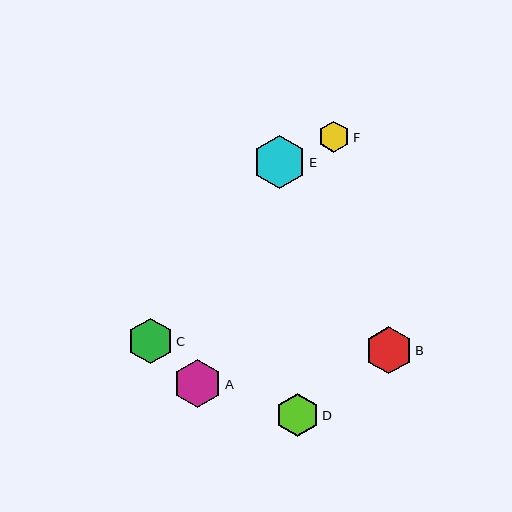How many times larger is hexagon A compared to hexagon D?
Hexagon A is approximately 1.1 times the size of hexagon D.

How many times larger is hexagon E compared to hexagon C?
Hexagon E is approximately 1.2 times the size of hexagon C.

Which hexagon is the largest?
Hexagon E is the largest with a size of approximately 53 pixels.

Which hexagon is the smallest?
Hexagon F is the smallest with a size of approximately 31 pixels.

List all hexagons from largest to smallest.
From largest to smallest: E, A, B, C, D, F.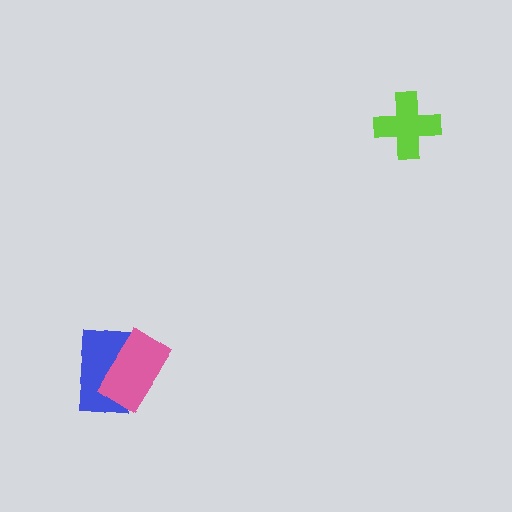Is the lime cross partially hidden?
No, no other shape covers it.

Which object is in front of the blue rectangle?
The pink rectangle is in front of the blue rectangle.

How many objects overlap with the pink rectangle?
1 object overlaps with the pink rectangle.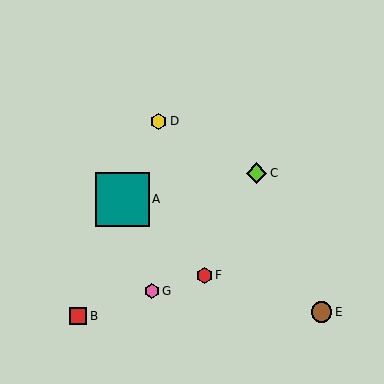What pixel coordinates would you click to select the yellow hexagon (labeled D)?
Click at (159, 121) to select the yellow hexagon D.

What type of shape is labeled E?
Shape E is a brown circle.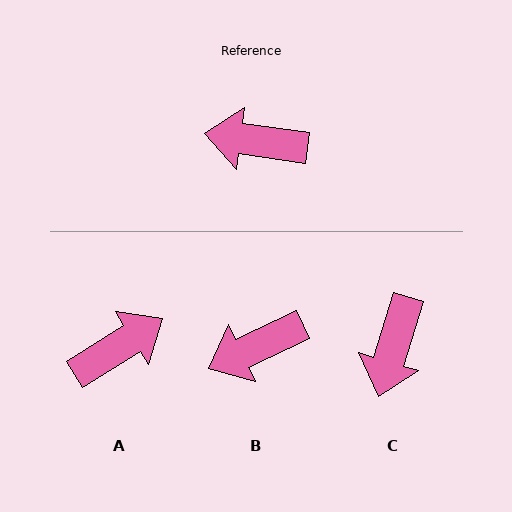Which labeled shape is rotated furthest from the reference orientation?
A, about 140 degrees away.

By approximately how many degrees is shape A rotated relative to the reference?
Approximately 140 degrees clockwise.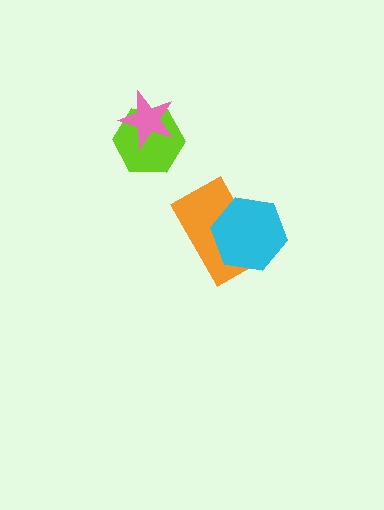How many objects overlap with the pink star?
1 object overlaps with the pink star.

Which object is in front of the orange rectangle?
The cyan hexagon is in front of the orange rectangle.